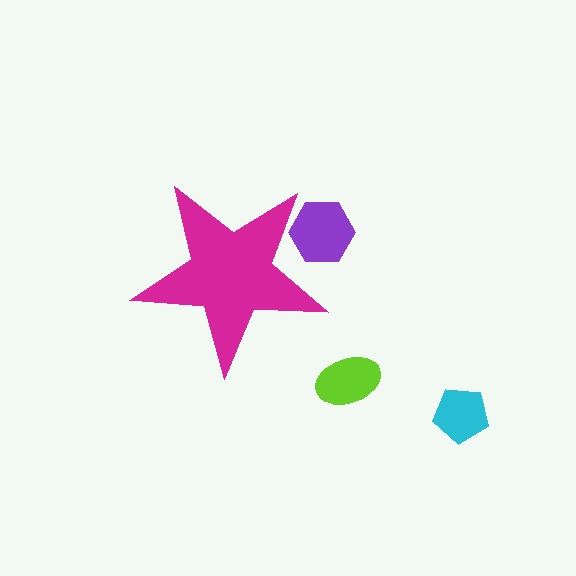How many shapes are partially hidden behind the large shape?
1 shape is partially hidden.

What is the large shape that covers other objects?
A magenta star.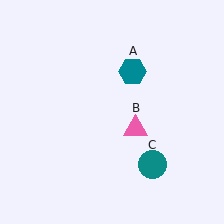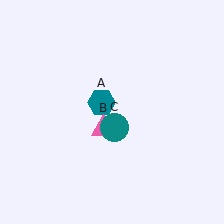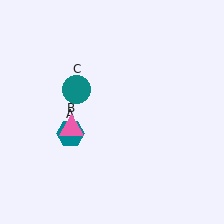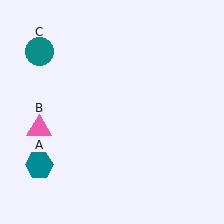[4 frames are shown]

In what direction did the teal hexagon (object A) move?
The teal hexagon (object A) moved down and to the left.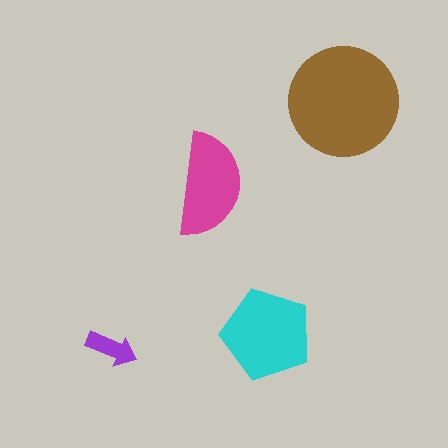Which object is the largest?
The brown circle.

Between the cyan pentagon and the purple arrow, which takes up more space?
The cyan pentagon.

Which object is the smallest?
The purple arrow.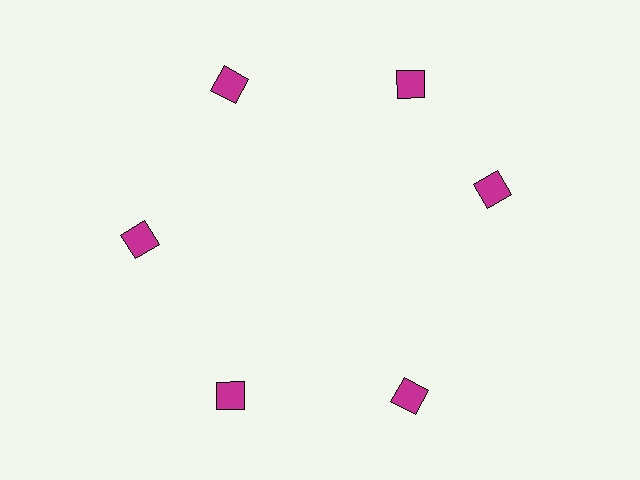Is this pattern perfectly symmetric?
No. The 6 magenta squares are arranged in a ring, but one element near the 3 o'clock position is rotated out of alignment along the ring, breaking the 6-fold rotational symmetry.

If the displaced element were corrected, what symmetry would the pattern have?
It would have 6-fold rotational symmetry — the pattern would map onto itself every 60 degrees.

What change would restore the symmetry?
The symmetry would be restored by rotating it back into even spacing with its neighbors so that all 6 squares sit at equal angles and equal distance from the center.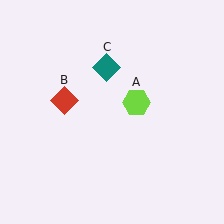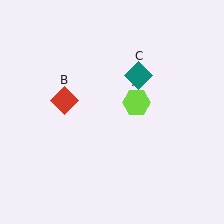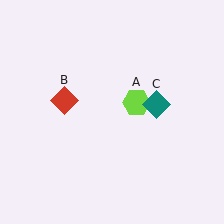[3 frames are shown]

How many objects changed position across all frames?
1 object changed position: teal diamond (object C).